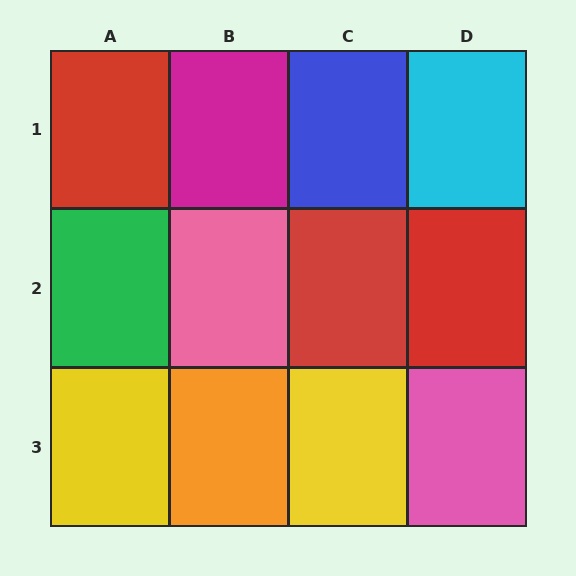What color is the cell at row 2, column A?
Green.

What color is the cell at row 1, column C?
Blue.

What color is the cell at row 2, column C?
Red.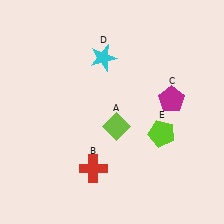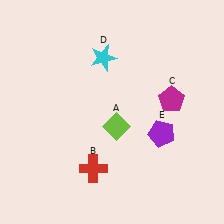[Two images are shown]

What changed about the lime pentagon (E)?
In Image 1, E is lime. In Image 2, it changed to purple.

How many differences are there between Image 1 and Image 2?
There is 1 difference between the two images.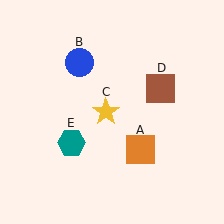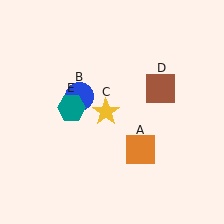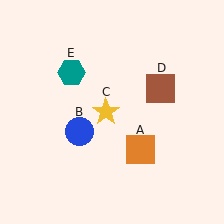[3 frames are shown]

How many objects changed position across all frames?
2 objects changed position: blue circle (object B), teal hexagon (object E).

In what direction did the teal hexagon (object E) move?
The teal hexagon (object E) moved up.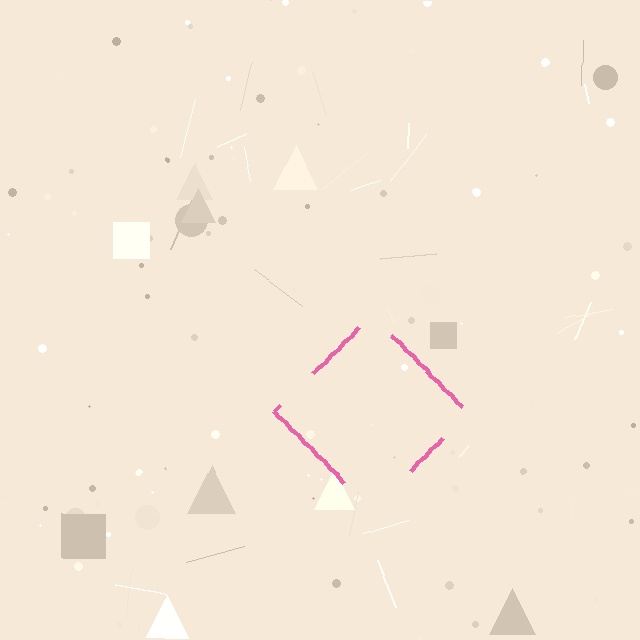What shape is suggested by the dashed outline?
The dashed outline suggests a diamond.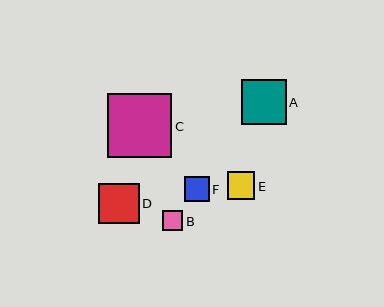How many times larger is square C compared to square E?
Square C is approximately 2.3 times the size of square E.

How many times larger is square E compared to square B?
Square E is approximately 1.4 times the size of square B.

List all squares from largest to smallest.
From largest to smallest: C, A, D, E, F, B.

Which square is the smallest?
Square B is the smallest with a size of approximately 20 pixels.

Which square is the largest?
Square C is the largest with a size of approximately 64 pixels.